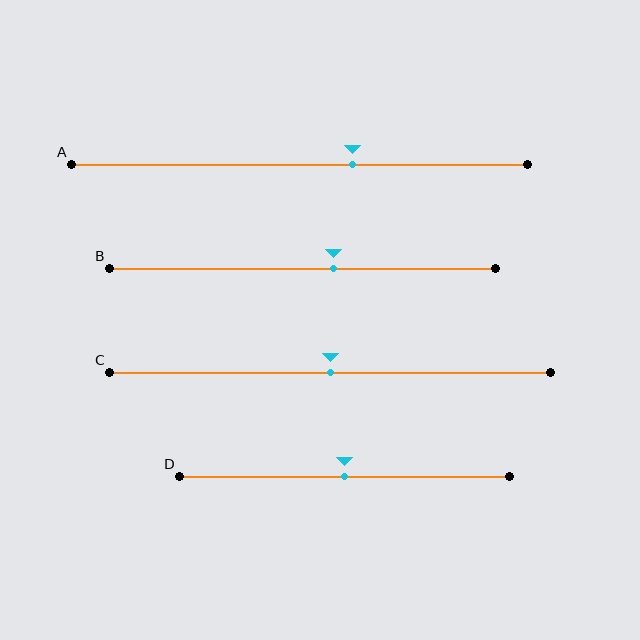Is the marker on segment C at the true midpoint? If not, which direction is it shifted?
Yes, the marker on segment C is at the true midpoint.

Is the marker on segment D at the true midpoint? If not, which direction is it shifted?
Yes, the marker on segment D is at the true midpoint.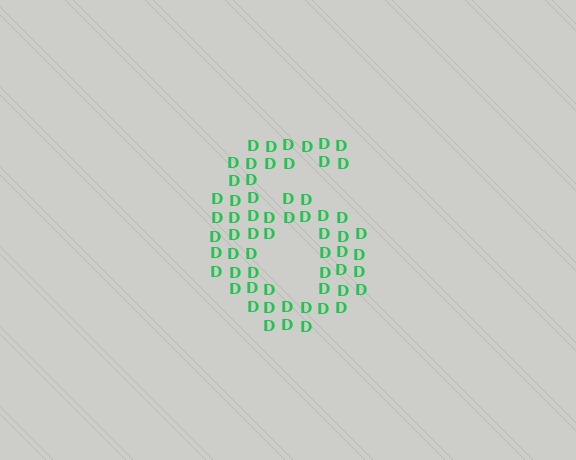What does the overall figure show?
The overall figure shows the digit 6.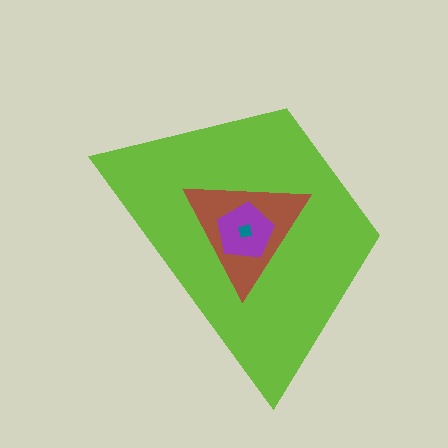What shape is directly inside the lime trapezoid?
The brown triangle.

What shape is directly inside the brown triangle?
The purple pentagon.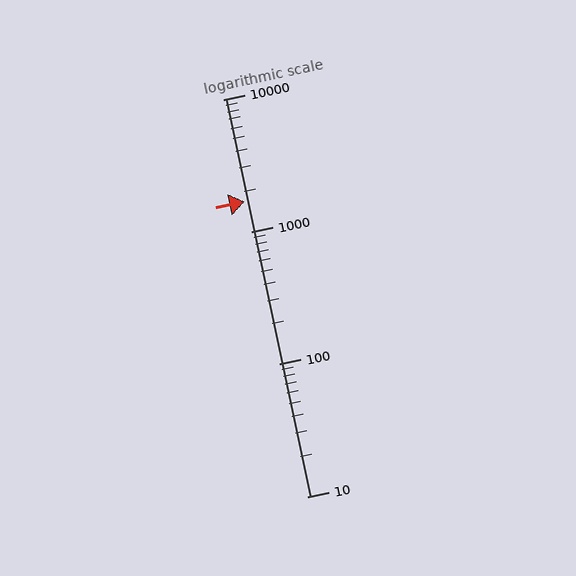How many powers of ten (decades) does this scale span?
The scale spans 3 decades, from 10 to 10000.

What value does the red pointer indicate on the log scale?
The pointer indicates approximately 1700.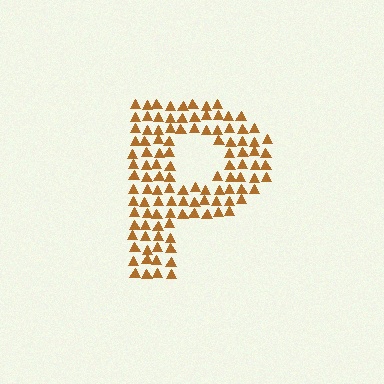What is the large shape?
The large shape is the letter P.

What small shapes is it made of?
It is made of small triangles.